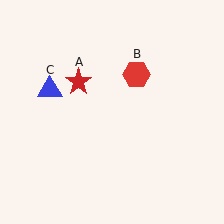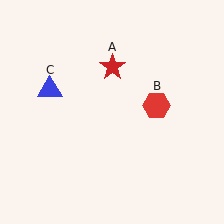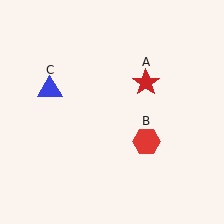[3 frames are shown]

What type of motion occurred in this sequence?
The red star (object A), red hexagon (object B) rotated clockwise around the center of the scene.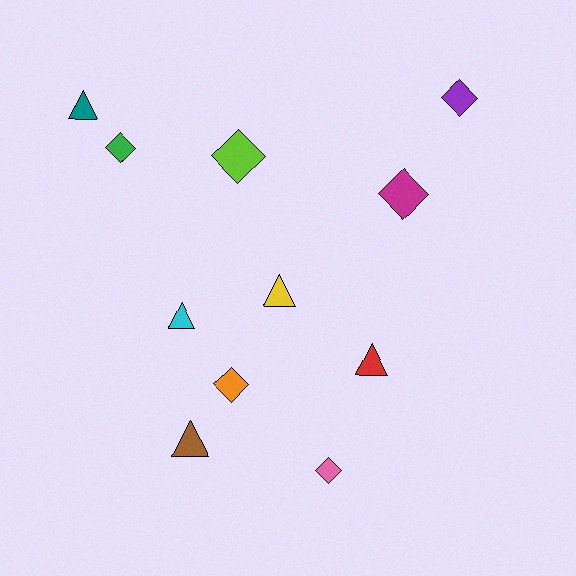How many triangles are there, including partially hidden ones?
There are 5 triangles.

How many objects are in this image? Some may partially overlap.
There are 11 objects.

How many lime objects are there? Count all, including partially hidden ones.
There is 1 lime object.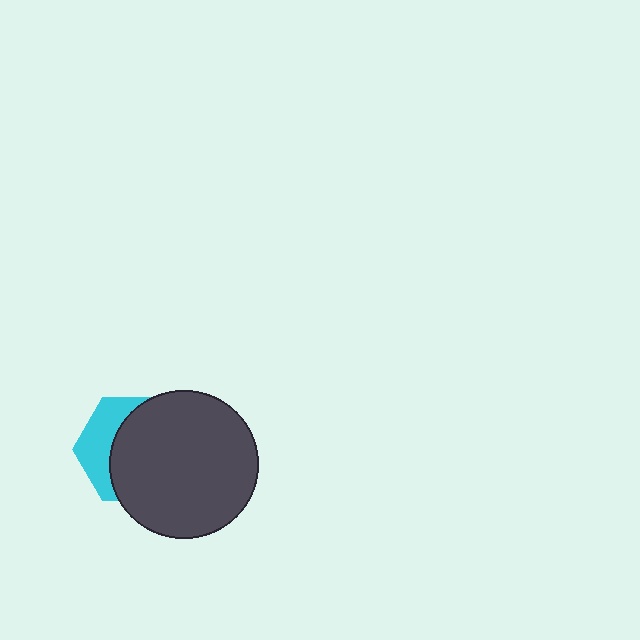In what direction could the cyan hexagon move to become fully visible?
The cyan hexagon could move left. That would shift it out from behind the dark gray circle entirely.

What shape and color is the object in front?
The object in front is a dark gray circle.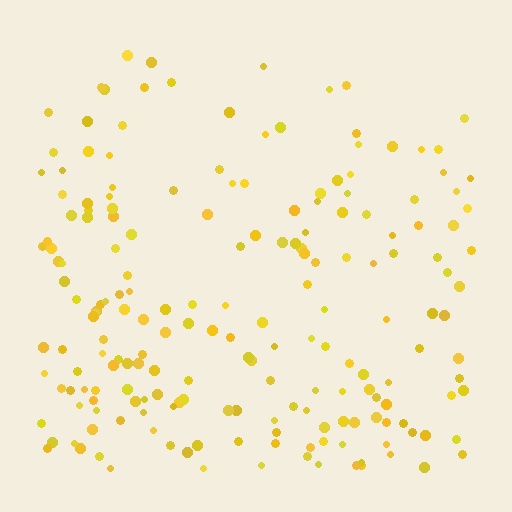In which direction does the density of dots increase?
From top to bottom, with the bottom side densest.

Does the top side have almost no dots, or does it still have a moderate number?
Still a moderate number, just noticeably fewer than the bottom.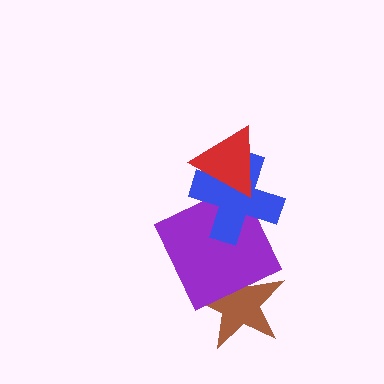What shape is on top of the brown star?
The purple square is on top of the brown star.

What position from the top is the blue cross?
The blue cross is 2nd from the top.